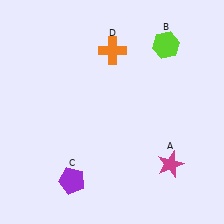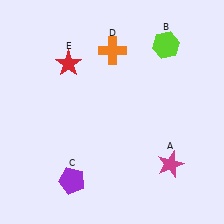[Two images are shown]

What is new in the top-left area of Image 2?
A red star (E) was added in the top-left area of Image 2.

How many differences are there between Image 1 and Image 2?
There is 1 difference between the two images.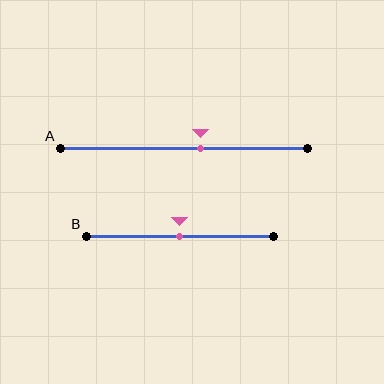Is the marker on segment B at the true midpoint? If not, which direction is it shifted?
Yes, the marker on segment B is at the true midpoint.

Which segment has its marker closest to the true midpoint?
Segment B has its marker closest to the true midpoint.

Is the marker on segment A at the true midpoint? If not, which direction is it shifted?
No, the marker on segment A is shifted to the right by about 7% of the segment length.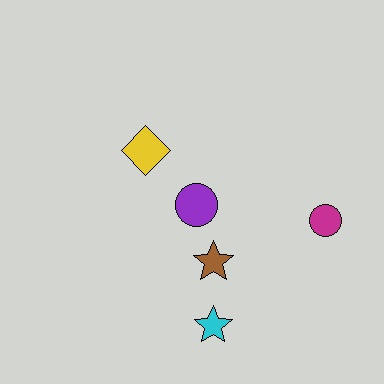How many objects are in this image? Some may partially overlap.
There are 5 objects.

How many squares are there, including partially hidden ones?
There are no squares.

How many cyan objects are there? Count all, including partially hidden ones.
There is 1 cyan object.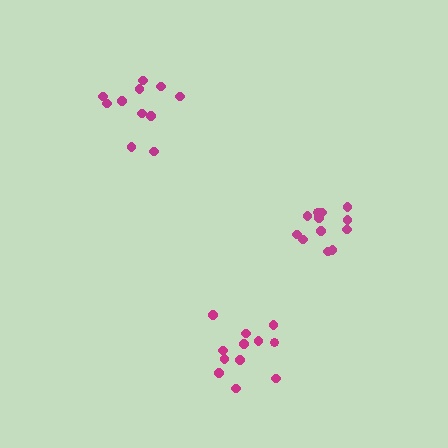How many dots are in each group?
Group 1: 11 dots, Group 2: 13 dots, Group 3: 12 dots (36 total).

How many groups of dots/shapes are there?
There are 3 groups.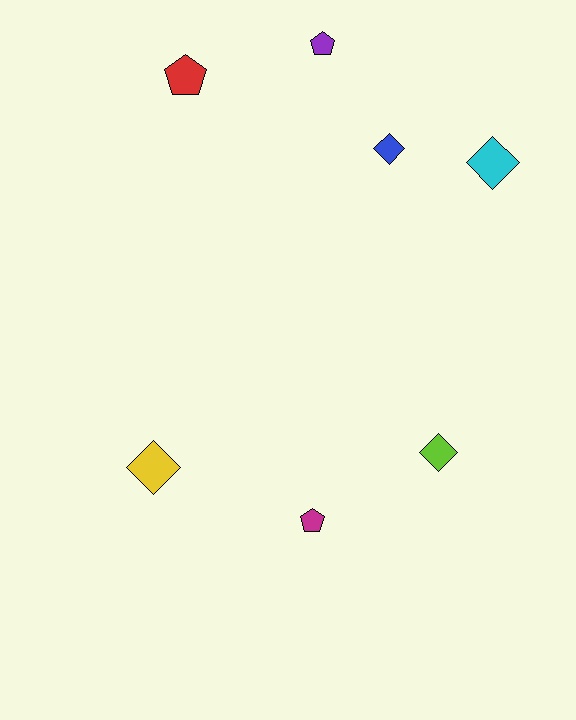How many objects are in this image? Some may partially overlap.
There are 7 objects.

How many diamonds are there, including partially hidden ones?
There are 4 diamonds.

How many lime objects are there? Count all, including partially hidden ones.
There is 1 lime object.